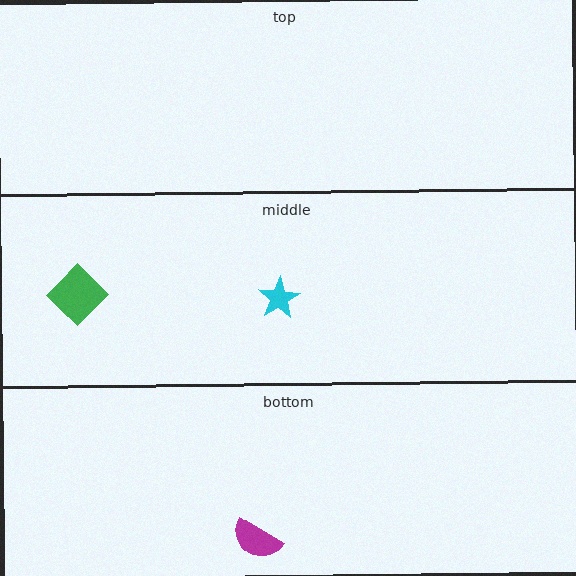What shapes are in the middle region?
The green diamond, the cyan star.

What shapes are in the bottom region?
The magenta semicircle.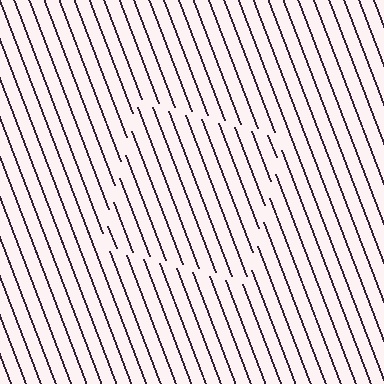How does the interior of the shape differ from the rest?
The interior of the shape contains the same grating, shifted by half a period — the contour is defined by the phase discontinuity where line-ends from the inner and outer gratings abut.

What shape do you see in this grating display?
An illusory square. The interior of the shape contains the same grating, shifted by half a period — the contour is defined by the phase discontinuity where line-ends from the inner and outer gratings abut.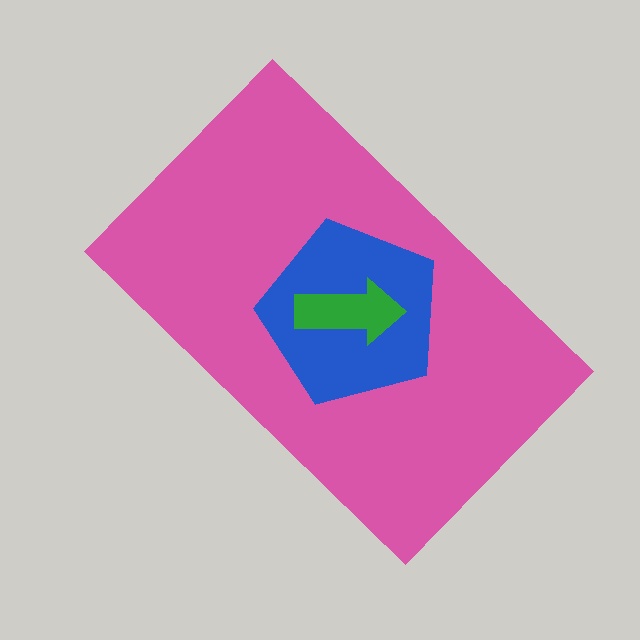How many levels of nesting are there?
3.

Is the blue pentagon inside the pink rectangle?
Yes.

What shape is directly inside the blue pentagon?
The green arrow.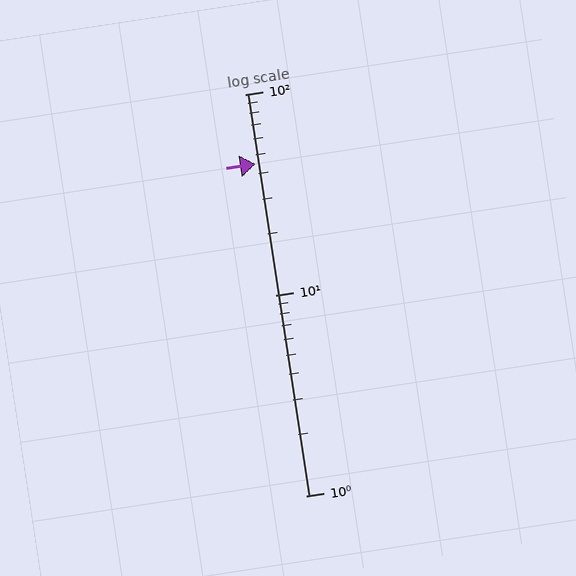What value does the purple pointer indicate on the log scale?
The pointer indicates approximately 45.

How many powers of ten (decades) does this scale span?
The scale spans 2 decades, from 1 to 100.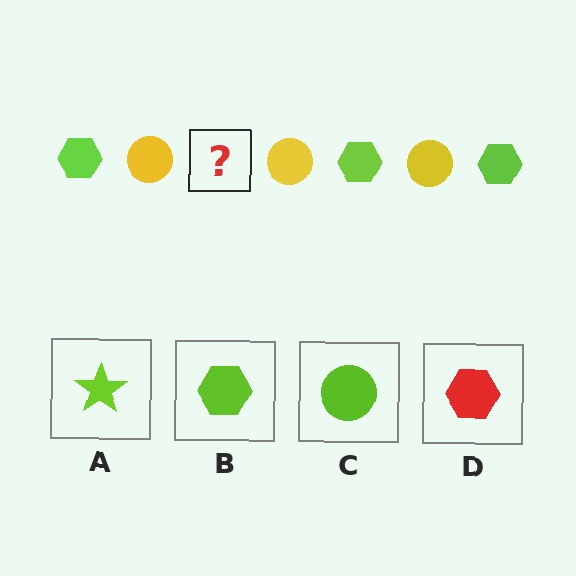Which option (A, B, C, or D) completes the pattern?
B.